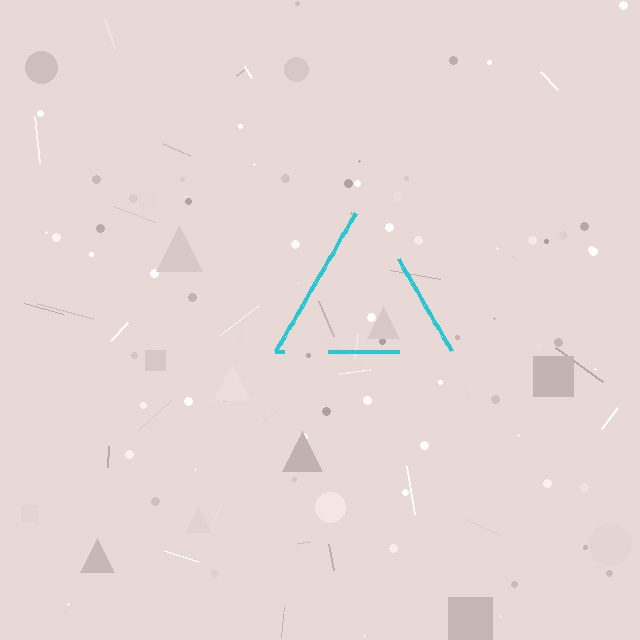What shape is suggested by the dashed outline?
The dashed outline suggests a triangle.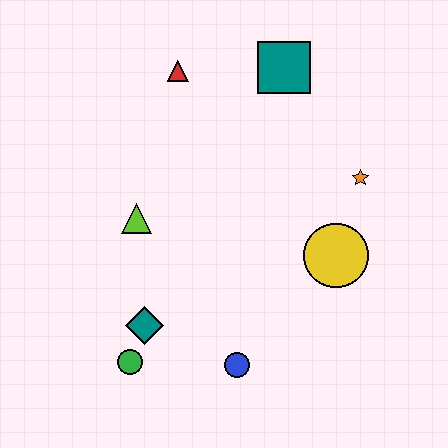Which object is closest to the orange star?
The yellow circle is closest to the orange star.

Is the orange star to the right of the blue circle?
Yes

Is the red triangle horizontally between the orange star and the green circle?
Yes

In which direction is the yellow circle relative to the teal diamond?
The yellow circle is to the right of the teal diamond.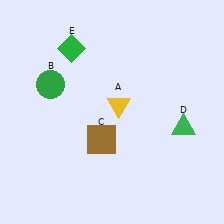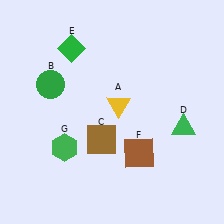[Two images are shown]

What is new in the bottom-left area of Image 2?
A green hexagon (G) was added in the bottom-left area of Image 2.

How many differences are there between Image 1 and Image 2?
There are 2 differences between the two images.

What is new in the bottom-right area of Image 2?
A brown square (F) was added in the bottom-right area of Image 2.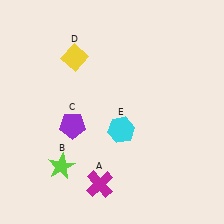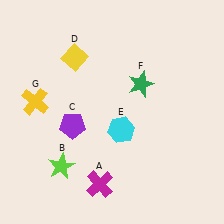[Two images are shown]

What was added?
A green star (F), a yellow cross (G) were added in Image 2.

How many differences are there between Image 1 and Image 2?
There are 2 differences between the two images.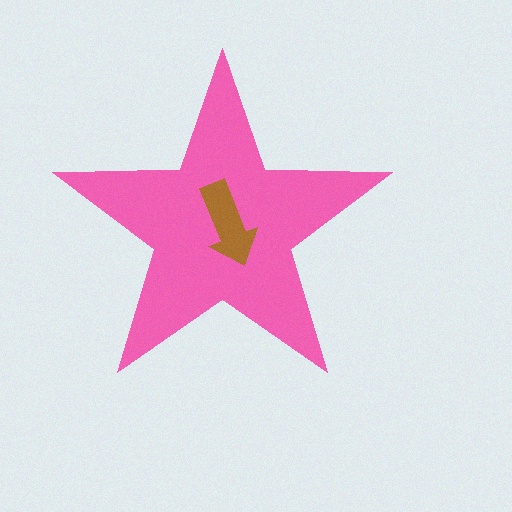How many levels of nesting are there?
2.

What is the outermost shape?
The pink star.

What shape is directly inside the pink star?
The brown arrow.